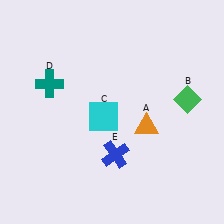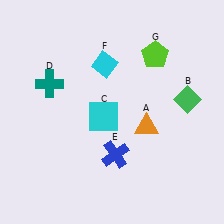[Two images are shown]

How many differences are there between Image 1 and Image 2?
There are 2 differences between the two images.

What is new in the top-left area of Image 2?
A cyan diamond (F) was added in the top-left area of Image 2.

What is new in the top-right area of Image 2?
A lime pentagon (G) was added in the top-right area of Image 2.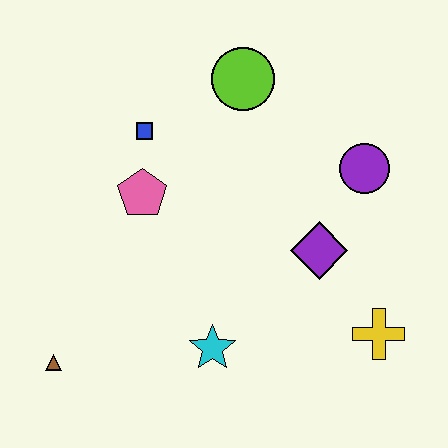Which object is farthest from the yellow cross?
The brown triangle is farthest from the yellow cross.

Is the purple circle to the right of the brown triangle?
Yes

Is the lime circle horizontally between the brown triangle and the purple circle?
Yes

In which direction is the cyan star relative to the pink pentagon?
The cyan star is below the pink pentagon.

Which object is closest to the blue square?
The pink pentagon is closest to the blue square.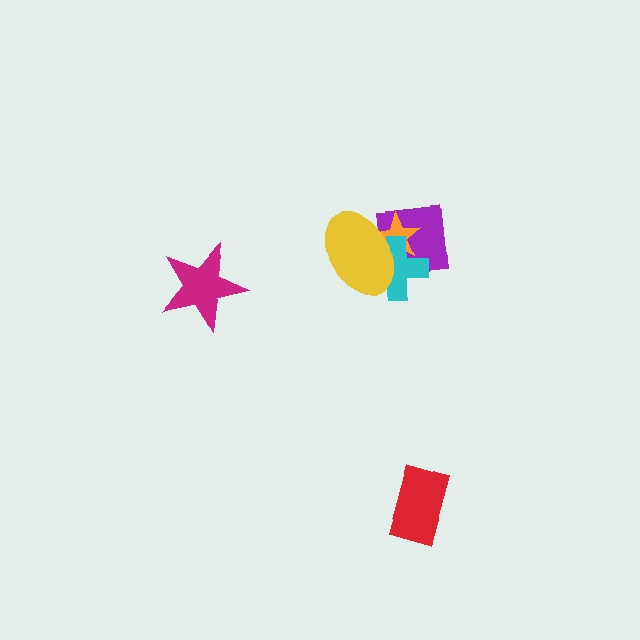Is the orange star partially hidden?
Yes, it is partially covered by another shape.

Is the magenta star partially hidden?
No, no other shape covers it.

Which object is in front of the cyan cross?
The yellow ellipse is in front of the cyan cross.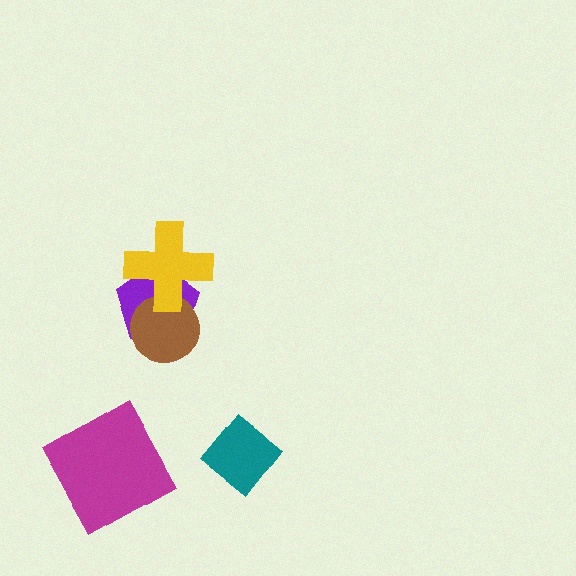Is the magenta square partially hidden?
No, no other shape covers it.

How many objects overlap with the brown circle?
2 objects overlap with the brown circle.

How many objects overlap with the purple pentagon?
2 objects overlap with the purple pentagon.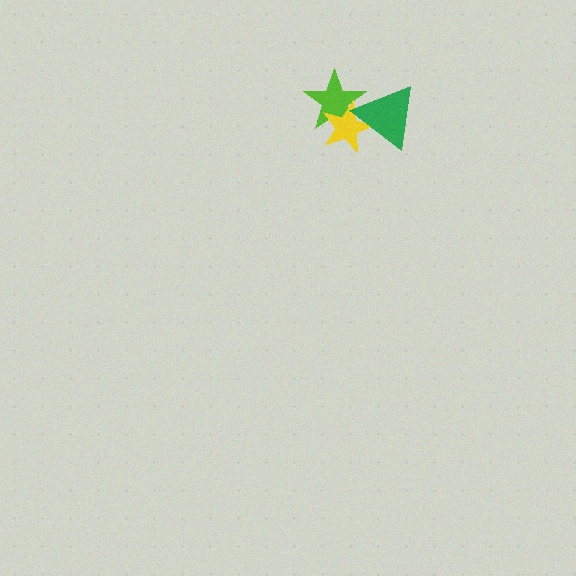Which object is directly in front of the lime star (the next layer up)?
The yellow star is directly in front of the lime star.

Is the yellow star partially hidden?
Yes, it is partially covered by another shape.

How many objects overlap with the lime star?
2 objects overlap with the lime star.